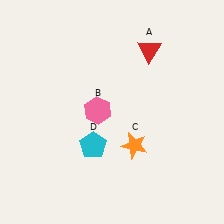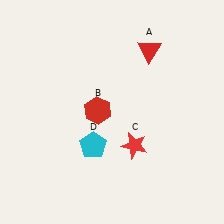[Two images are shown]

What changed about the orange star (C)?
In Image 1, C is orange. In Image 2, it changed to red.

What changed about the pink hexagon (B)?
In Image 1, B is pink. In Image 2, it changed to red.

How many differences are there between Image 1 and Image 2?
There are 2 differences between the two images.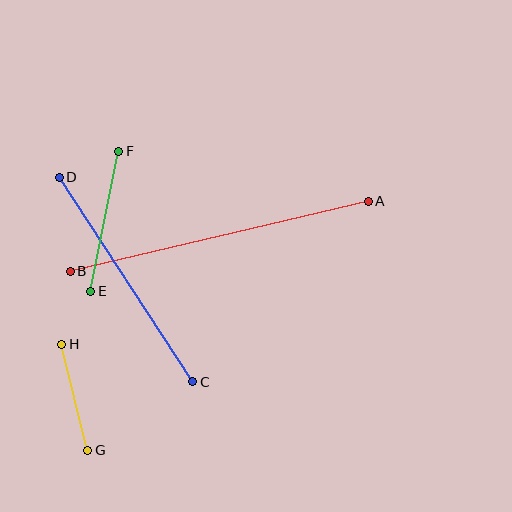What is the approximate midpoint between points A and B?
The midpoint is at approximately (219, 236) pixels.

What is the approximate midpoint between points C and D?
The midpoint is at approximately (126, 280) pixels.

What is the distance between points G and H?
The distance is approximately 109 pixels.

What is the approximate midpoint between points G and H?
The midpoint is at approximately (75, 397) pixels.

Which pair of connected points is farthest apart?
Points A and B are farthest apart.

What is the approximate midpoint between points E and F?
The midpoint is at approximately (105, 221) pixels.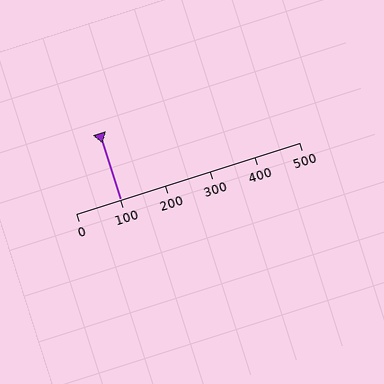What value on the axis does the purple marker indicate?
The marker indicates approximately 100.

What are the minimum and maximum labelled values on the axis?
The axis runs from 0 to 500.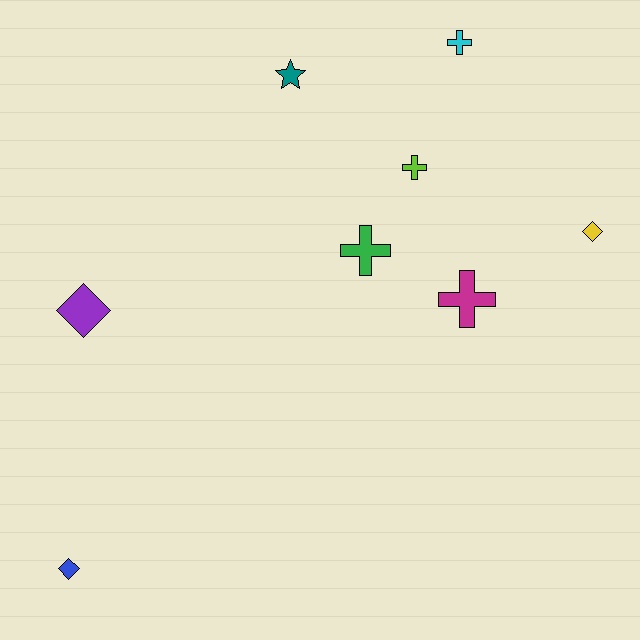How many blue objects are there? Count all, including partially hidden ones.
There is 1 blue object.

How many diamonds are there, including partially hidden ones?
There are 3 diamonds.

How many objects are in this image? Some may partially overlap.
There are 8 objects.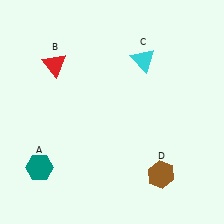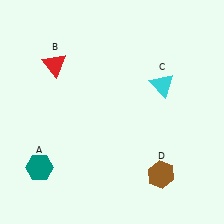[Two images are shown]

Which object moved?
The cyan triangle (C) moved down.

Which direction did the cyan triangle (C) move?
The cyan triangle (C) moved down.